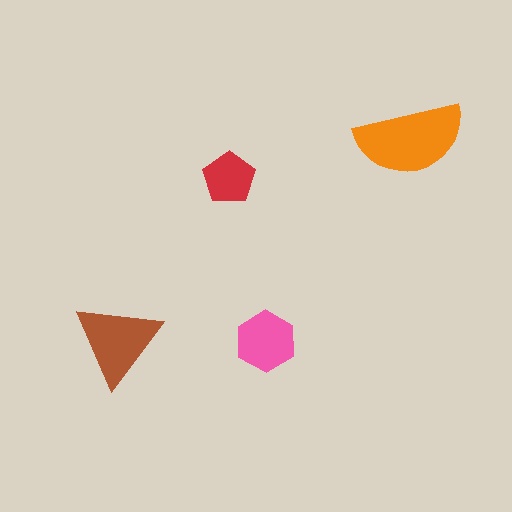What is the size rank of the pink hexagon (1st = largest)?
3rd.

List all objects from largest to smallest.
The orange semicircle, the brown triangle, the pink hexagon, the red pentagon.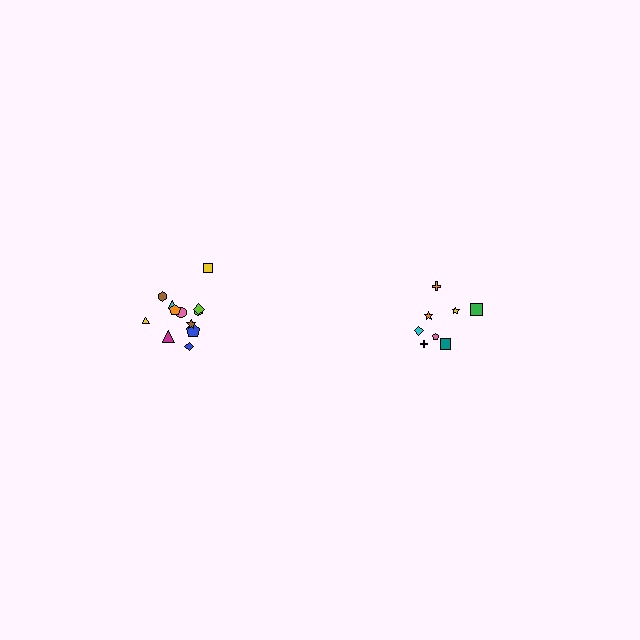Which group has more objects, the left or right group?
The left group.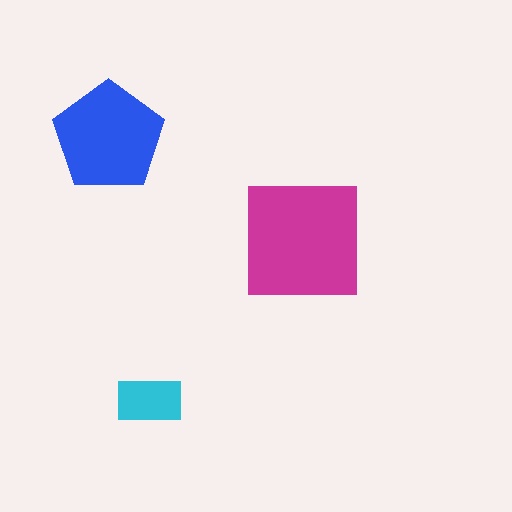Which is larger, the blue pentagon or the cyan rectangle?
The blue pentagon.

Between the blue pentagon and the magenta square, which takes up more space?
The magenta square.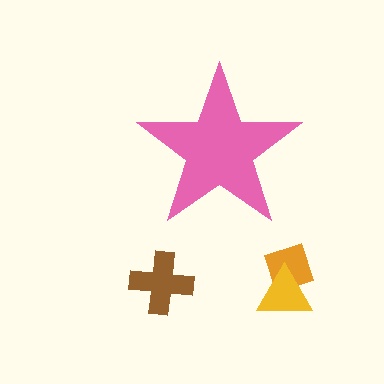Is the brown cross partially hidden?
No, the brown cross is fully visible.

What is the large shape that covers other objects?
A pink star.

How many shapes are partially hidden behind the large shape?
0 shapes are partially hidden.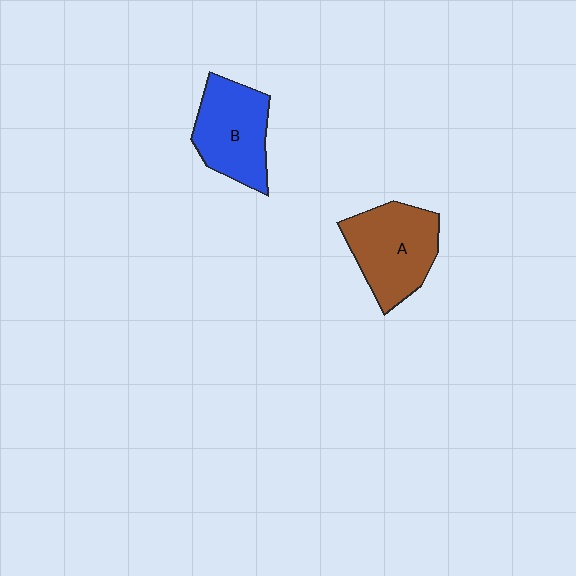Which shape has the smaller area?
Shape B (blue).